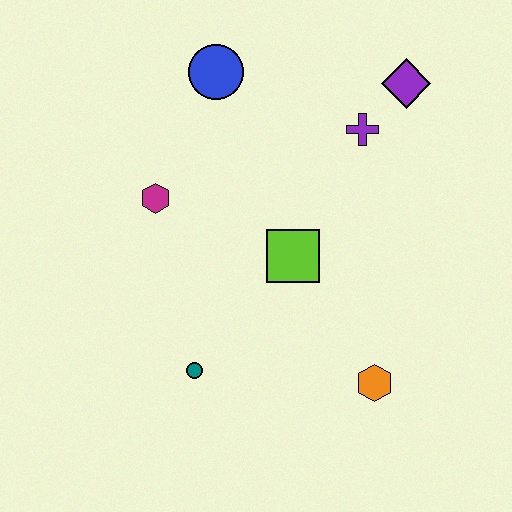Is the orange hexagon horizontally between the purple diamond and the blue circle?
Yes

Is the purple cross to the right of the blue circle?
Yes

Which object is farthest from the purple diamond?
The teal circle is farthest from the purple diamond.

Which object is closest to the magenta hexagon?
The blue circle is closest to the magenta hexagon.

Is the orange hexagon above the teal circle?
No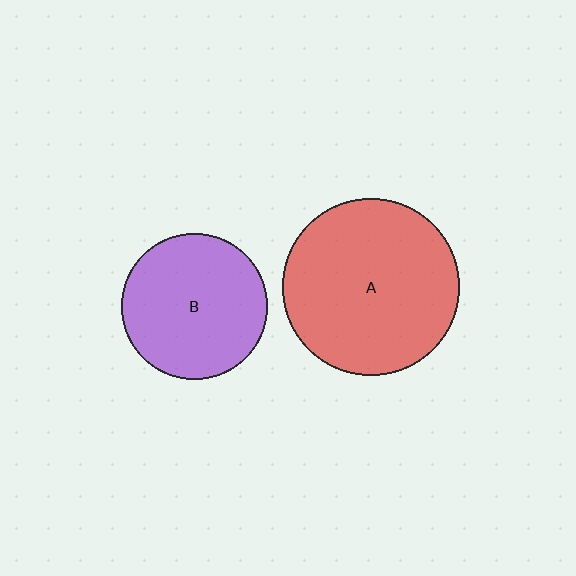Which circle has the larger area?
Circle A (red).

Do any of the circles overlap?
No, none of the circles overlap.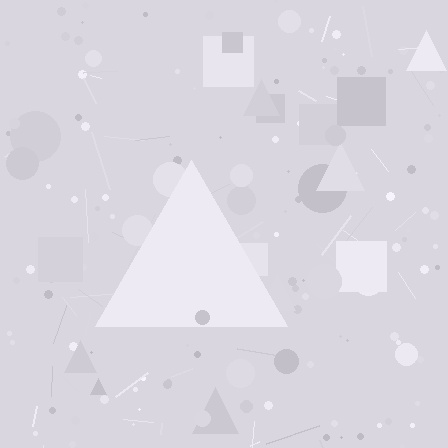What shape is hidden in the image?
A triangle is hidden in the image.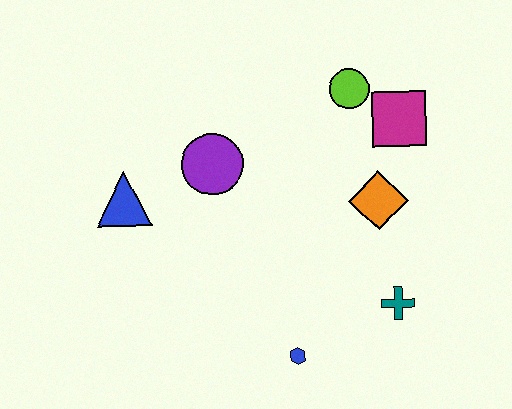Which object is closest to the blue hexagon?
The teal cross is closest to the blue hexagon.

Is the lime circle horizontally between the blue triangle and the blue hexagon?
No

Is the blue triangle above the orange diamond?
Yes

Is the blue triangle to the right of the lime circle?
No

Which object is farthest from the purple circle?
The teal cross is farthest from the purple circle.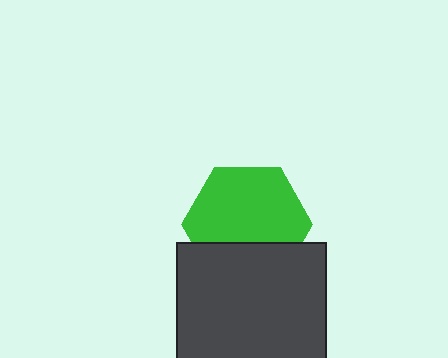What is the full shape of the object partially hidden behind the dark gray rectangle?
The partially hidden object is a green hexagon.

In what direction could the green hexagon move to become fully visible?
The green hexagon could move up. That would shift it out from behind the dark gray rectangle entirely.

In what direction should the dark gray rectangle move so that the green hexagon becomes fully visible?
The dark gray rectangle should move down. That is the shortest direction to clear the overlap and leave the green hexagon fully visible.